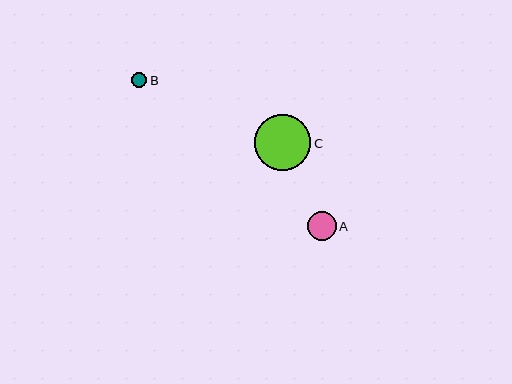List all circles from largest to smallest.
From largest to smallest: C, A, B.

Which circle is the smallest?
Circle B is the smallest with a size of approximately 15 pixels.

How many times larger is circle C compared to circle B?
Circle C is approximately 3.7 times the size of circle B.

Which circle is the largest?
Circle C is the largest with a size of approximately 56 pixels.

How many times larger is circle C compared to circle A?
Circle C is approximately 2.0 times the size of circle A.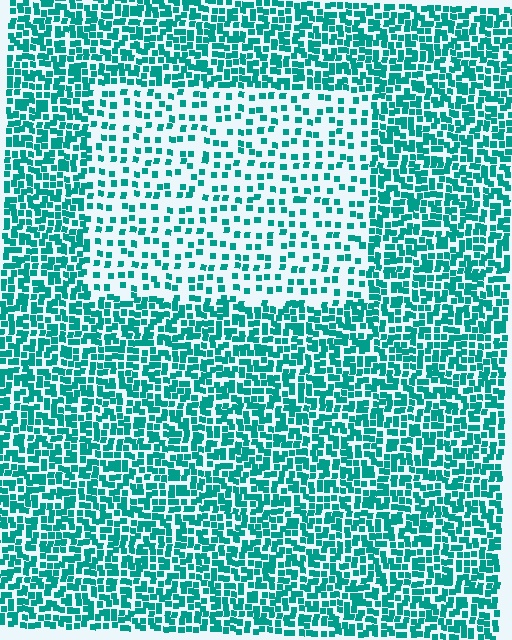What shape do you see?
I see a rectangle.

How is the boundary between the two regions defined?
The boundary is defined by a change in element density (approximately 2.3x ratio). All elements are the same color, size, and shape.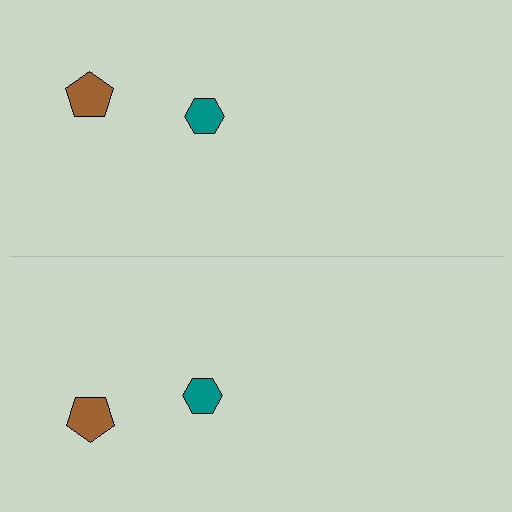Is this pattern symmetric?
Yes, this pattern has bilateral (reflection) symmetry.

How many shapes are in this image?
There are 4 shapes in this image.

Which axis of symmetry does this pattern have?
The pattern has a horizontal axis of symmetry running through the center of the image.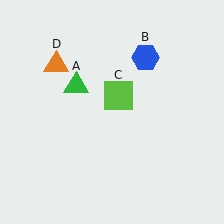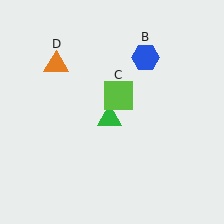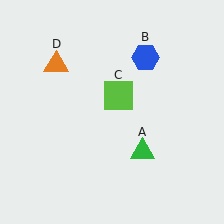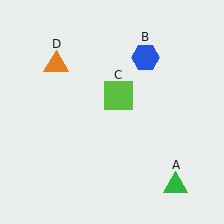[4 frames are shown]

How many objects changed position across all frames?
1 object changed position: green triangle (object A).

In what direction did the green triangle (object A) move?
The green triangle (object A) moved down and to the right.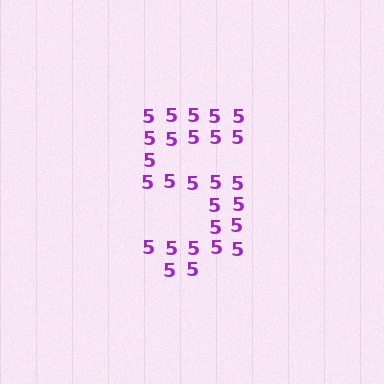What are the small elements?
The small elements are digit 5's.